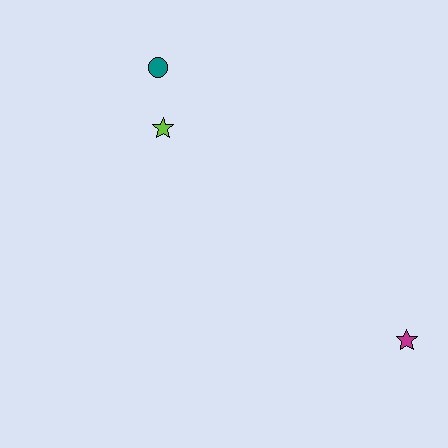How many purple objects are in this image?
There are no purple objects.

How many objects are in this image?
There are 3 objects.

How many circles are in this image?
There is 1 circle.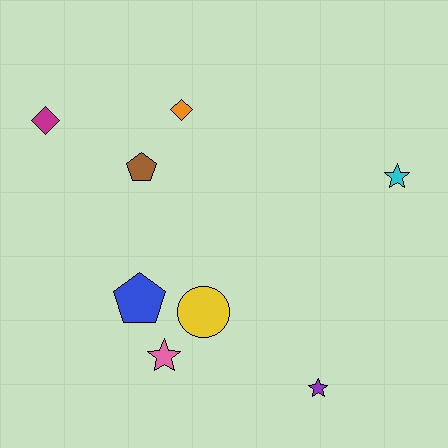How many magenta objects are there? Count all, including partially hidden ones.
There is 1 magenta object.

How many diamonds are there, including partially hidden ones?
There are 2 diamonds.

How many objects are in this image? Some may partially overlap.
There are 8 objects.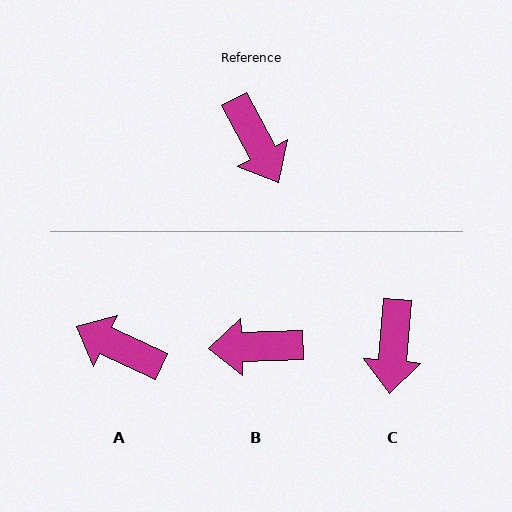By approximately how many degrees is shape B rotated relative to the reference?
Approximately 116 degrees clockwise.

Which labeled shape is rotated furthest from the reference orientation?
A, about 143 degrees away.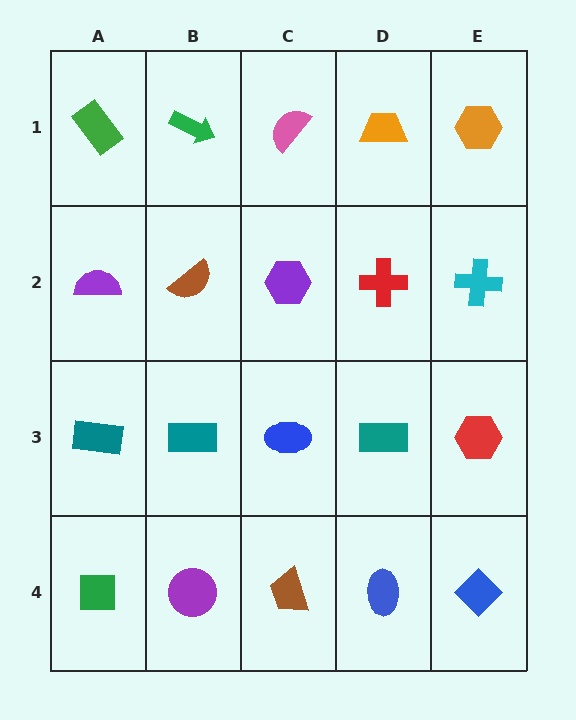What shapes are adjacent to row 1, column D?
A red cross (row 2, column D), a pink semicircle (row 1, column C), an orange hexagon (row 1, column E).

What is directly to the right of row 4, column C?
A blue ellipse.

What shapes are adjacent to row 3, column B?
A brown semicircle (row 2, column B), a purple circle (row 4, column B), a teal rectangle (row 3, column A), a blue ellipse (row 3, column C).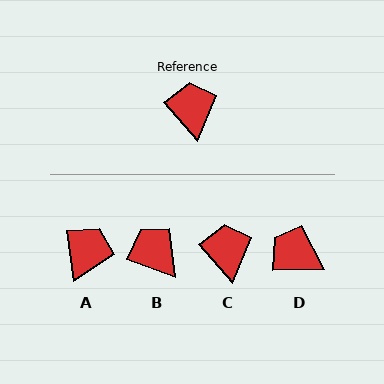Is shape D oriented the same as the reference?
No, it is off by about 49 degrees.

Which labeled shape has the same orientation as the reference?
C.